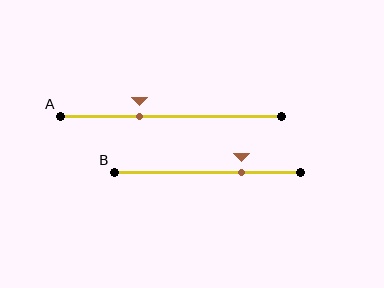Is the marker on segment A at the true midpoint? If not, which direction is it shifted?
No, the marker on segment A is shifted to the left by about 14% of the segment length.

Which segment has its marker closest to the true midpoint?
Segment A has its marker closest to the true midpoint.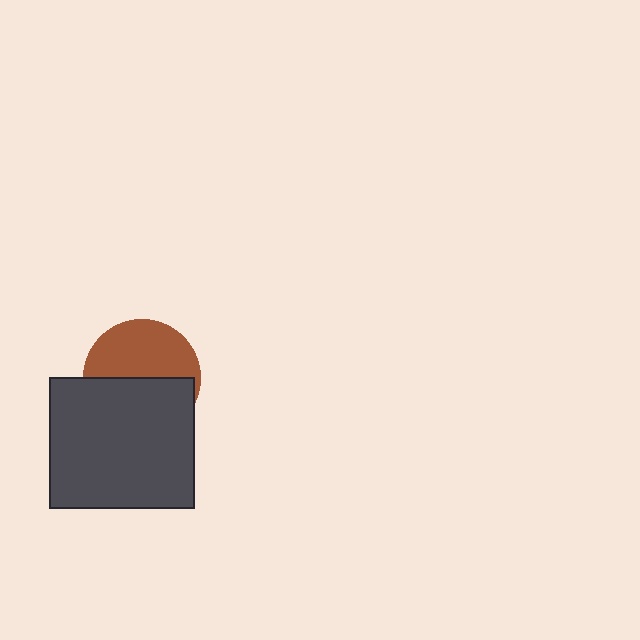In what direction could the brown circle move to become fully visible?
The brown circle could move up. That would shift it out from behind the dark gray rectangle entirely.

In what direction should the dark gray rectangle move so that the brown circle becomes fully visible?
The dark gray rectangle should move down. That is the shortest direction to clear the overlap and leave the brown circle fully visible.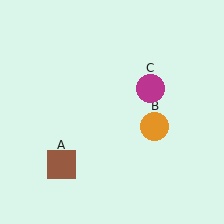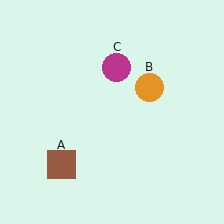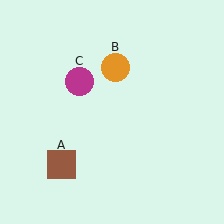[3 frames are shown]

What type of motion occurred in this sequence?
The orange circle (object B), magenta circle (object C) rotated counterclockwise around the center of the scene.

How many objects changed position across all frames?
2 objects changed position: orange circle (object B), magenta circle (object C).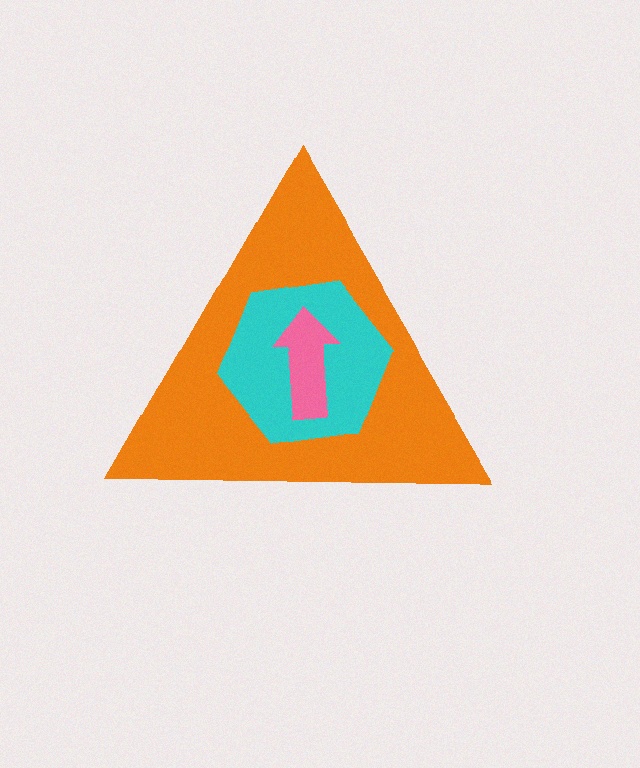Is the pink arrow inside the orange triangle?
Yes.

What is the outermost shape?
The orange triangle.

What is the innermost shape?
The pink arrow.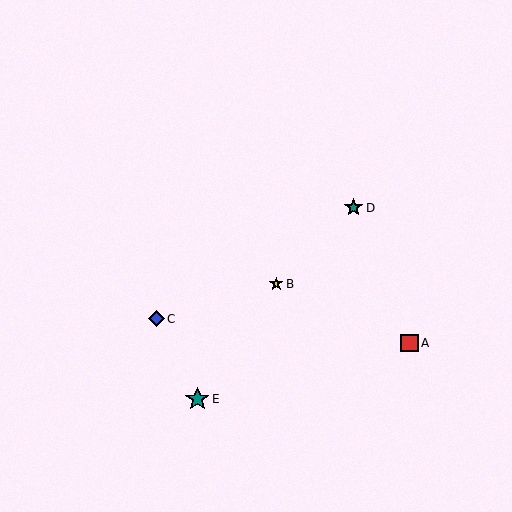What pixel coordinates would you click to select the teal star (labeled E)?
Click at (197, 399) to select the teal star E.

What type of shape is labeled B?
Shape B is a yellow star.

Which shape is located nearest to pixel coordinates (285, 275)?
The yellow star (labeled B) at (276, 284) is nearest to that location.